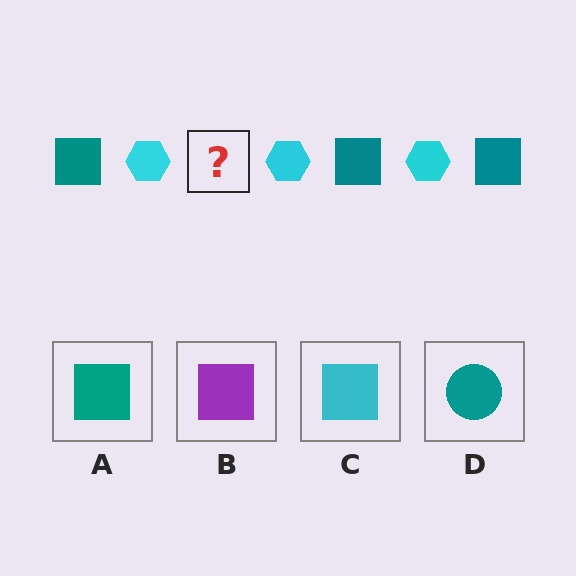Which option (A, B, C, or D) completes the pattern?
A.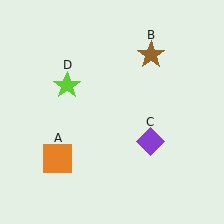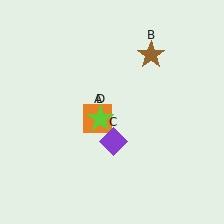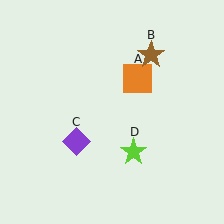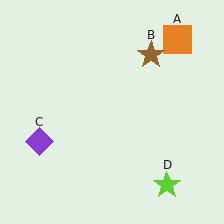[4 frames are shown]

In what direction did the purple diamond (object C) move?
The purple diamond (object C) moved left.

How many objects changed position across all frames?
3 objects changed position: orange square (object A), purple diamond (object C), lime star (object D).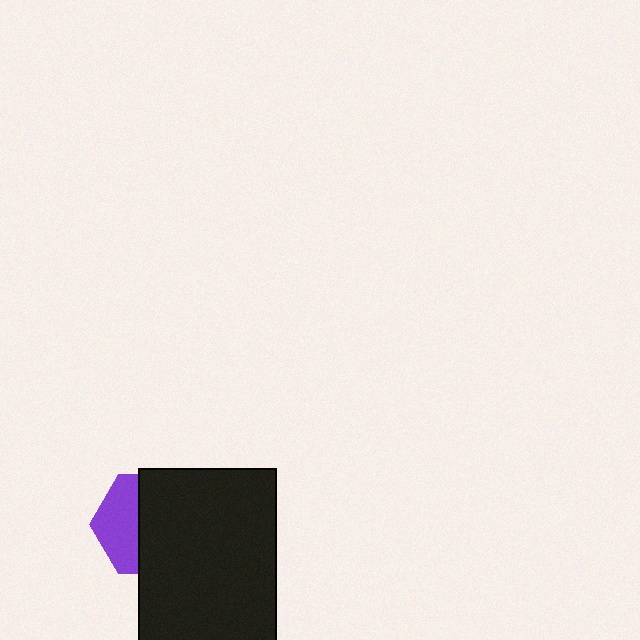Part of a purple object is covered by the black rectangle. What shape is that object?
It is a hexagon.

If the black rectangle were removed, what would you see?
You would see the complete purple hexagon.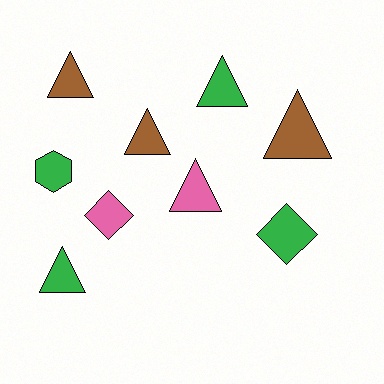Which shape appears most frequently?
Triangle, with 6 objects.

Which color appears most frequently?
Green, with 4 objects.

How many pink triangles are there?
There is 1 pink triangle.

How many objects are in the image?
There are 9 objects.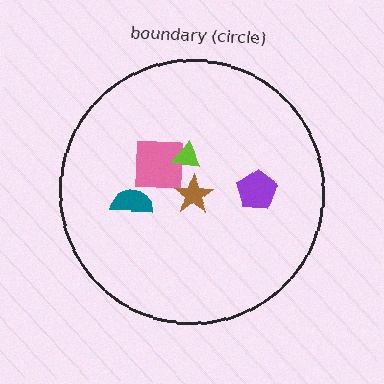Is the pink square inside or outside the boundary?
Inside.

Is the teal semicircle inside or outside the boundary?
Inside.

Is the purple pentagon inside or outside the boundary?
Inside.